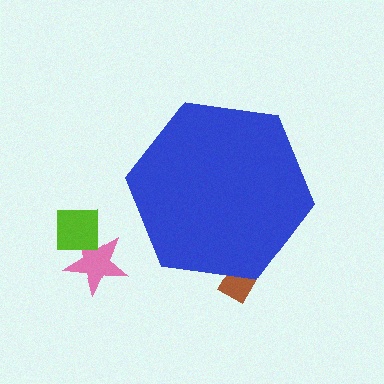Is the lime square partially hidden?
No, the lime square is fully visible.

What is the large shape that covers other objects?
A blue hexagon.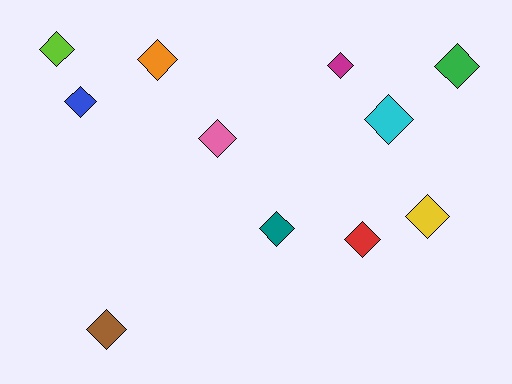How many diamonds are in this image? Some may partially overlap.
There are 11 diamonds.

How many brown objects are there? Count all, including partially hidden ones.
There is 1 brown object.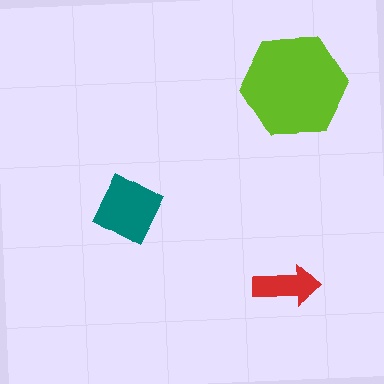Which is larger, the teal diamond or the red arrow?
The teal diamond.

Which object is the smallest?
The red arrow.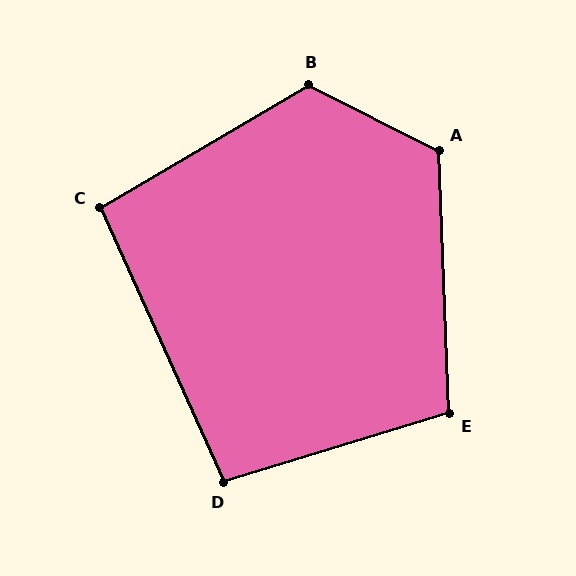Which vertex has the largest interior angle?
B, at approximately 123 degrees.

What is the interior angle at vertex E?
Approximately 105 degrees (obtuse).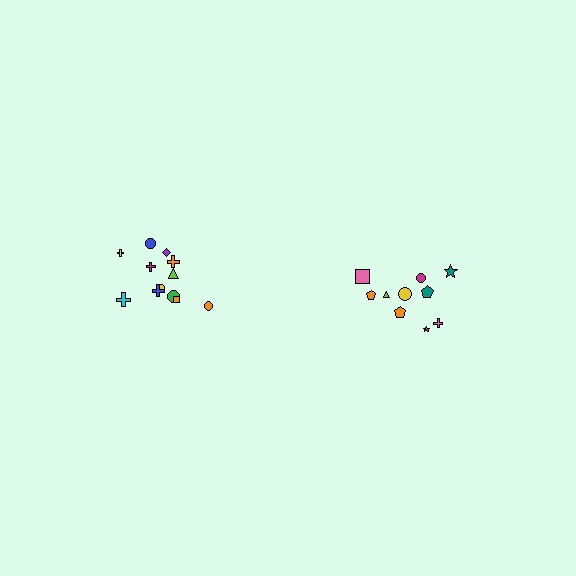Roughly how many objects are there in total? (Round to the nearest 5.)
Roughly 20 objects in total.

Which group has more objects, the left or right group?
The left group.